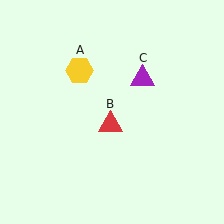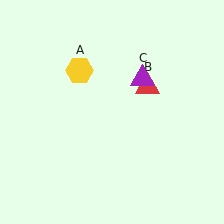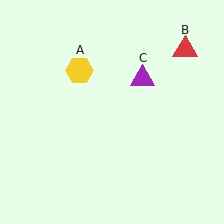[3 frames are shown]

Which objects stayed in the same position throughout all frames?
Yellow hexagon (object A) and purple triangle (object C) remained stationary.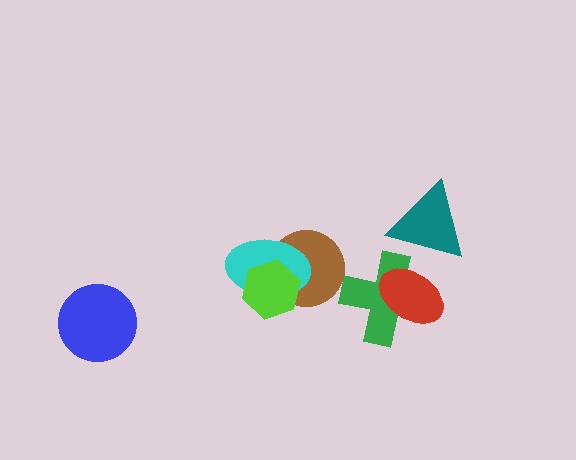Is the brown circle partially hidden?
Yes, it is partially covered by another shape.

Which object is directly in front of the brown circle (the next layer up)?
The cyan ellipse is directly in front of the brown circle.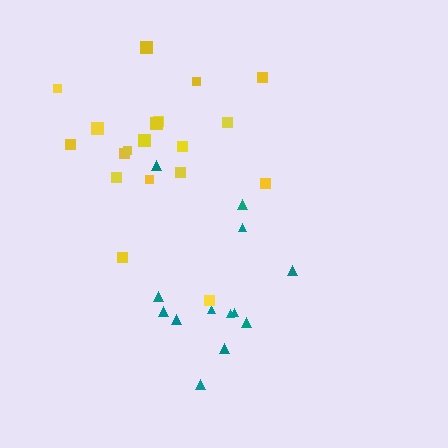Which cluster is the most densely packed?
Yellow.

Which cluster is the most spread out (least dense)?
Teal.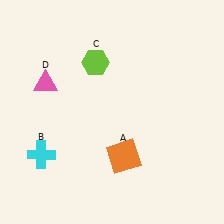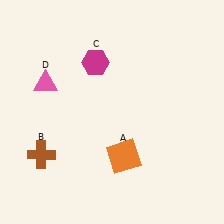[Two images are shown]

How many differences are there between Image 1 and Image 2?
There are 2 differences between the two images.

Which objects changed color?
B changed from cyan to brown. C changed from lime to magenta.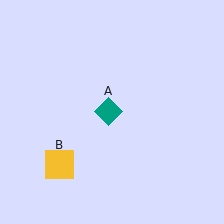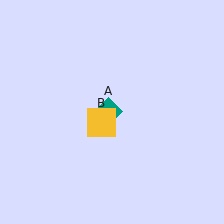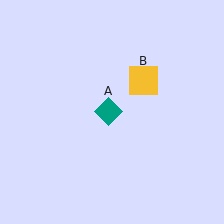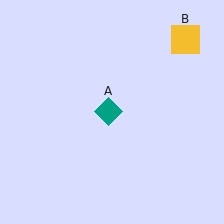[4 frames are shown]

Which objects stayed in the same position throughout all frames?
Teal diamond (object A) remained stationary.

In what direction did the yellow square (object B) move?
The yellow square (object B) moved up and to the right.